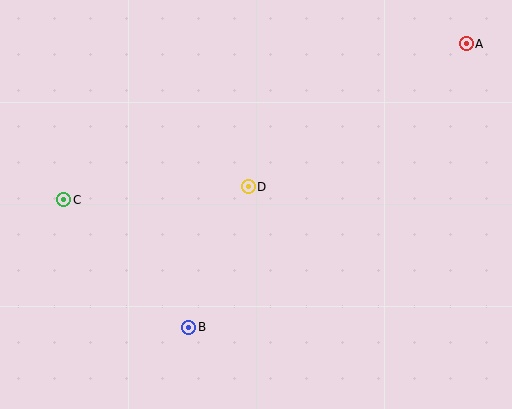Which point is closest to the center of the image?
Point D at (248, 187) is closest to the center.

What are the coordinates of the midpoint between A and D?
The midpoint between A and D is at (357, 115).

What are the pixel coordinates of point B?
Point B is at (189, 327).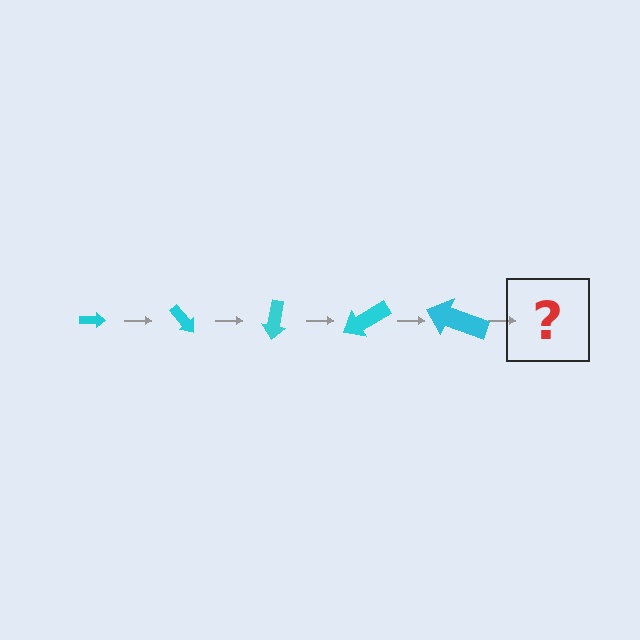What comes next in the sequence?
The next element should be an arrow, larger than the previous one and rotated 250 degrees from the start.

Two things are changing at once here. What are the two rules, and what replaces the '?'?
The two rules are that the arrow grows larger each step and it rotates 50 degrees each step. The '?' should be an arrow, larger than the previous one and rotated 250 degrees from the start.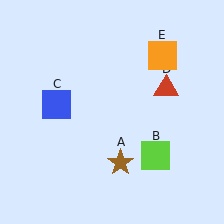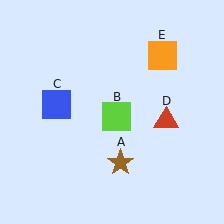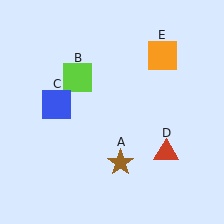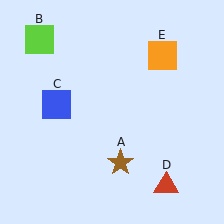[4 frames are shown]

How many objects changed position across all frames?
2 objects changed position: lime square (object B), red triangle (object D).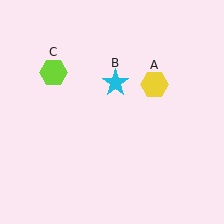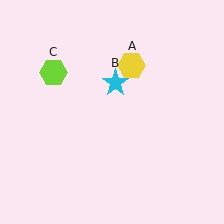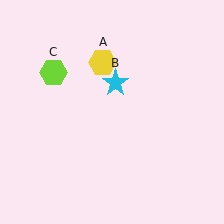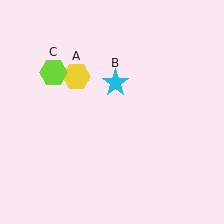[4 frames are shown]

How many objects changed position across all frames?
1 object changed position: yellow hexagon (object A).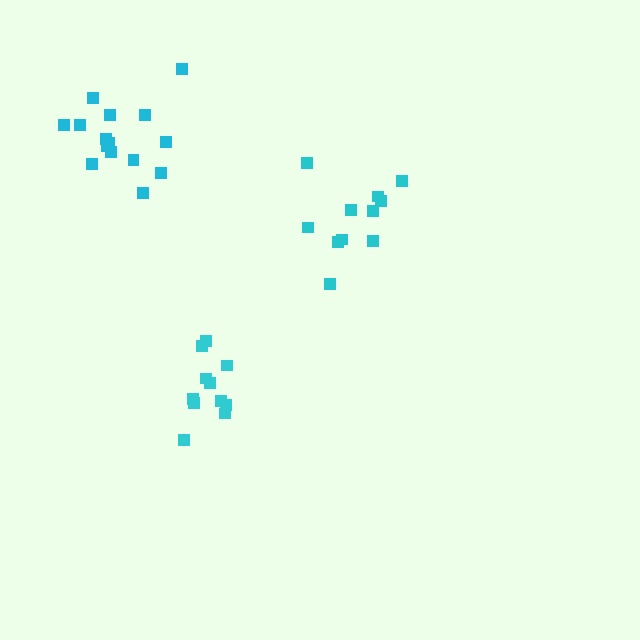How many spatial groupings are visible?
There are 3 spatial groupings.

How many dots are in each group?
Group 1: 15 dots, Group 2: 11 dots, Group 3: 11 dots (37 total).